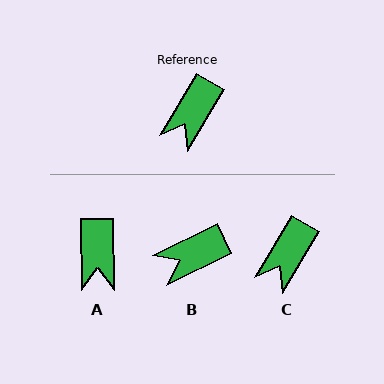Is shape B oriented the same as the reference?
No, it is off by about 33 degrees.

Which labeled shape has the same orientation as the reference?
C.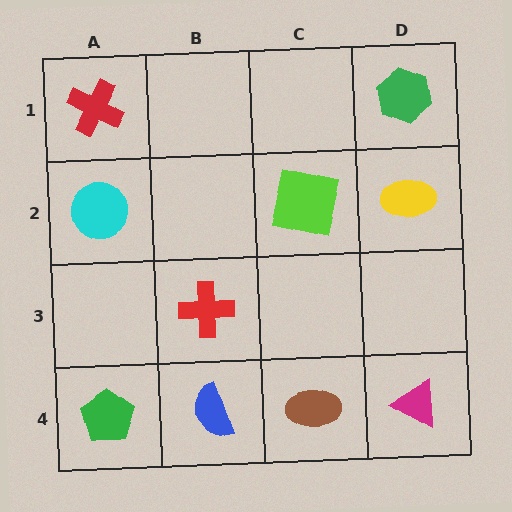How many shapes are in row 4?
4 shapes.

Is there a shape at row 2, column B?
No, that cell is empty.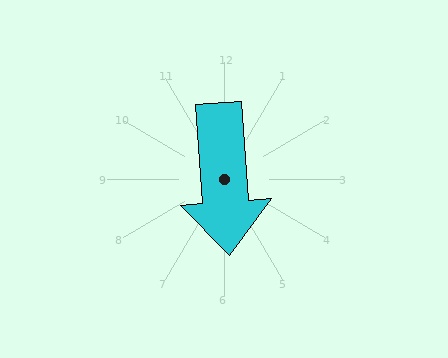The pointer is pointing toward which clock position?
Roughly 6 o'clock.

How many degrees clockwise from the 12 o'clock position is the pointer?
Approximately 176 degrees.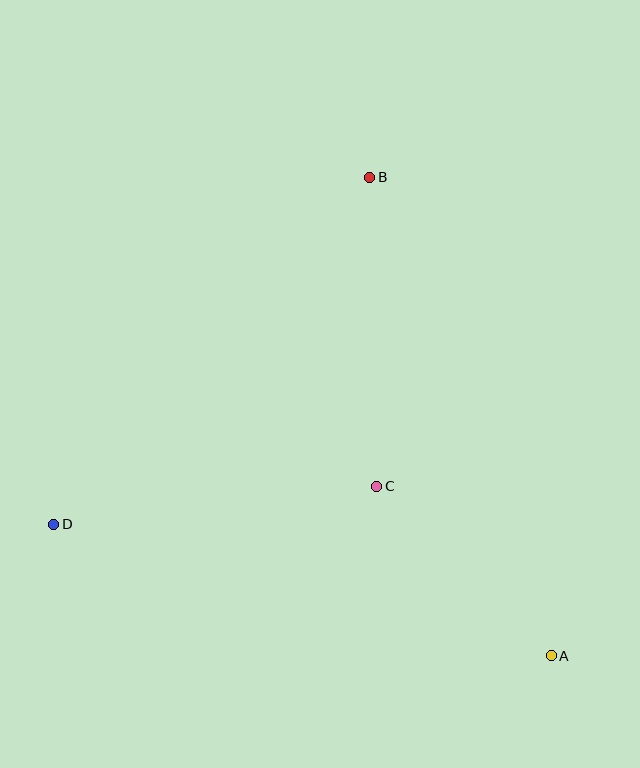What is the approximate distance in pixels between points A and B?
The distance between A and B is approximately 511 pixels.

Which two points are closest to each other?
Points A and C are closest to each other.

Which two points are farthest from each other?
Points A and D are farthest from each other.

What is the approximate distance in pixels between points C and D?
The distance between C and D is approximately 325 pixels.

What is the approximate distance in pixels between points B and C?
The distance between B and C is approximately 309 pixels.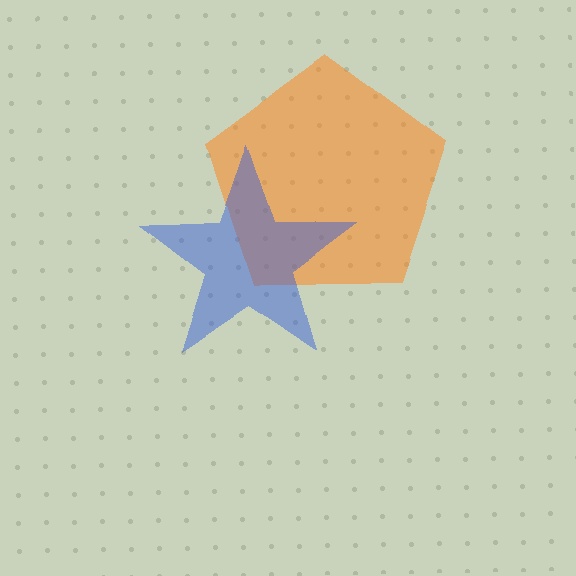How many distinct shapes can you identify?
There are 2 distinct shapes: an orange pentagon, a blue star.